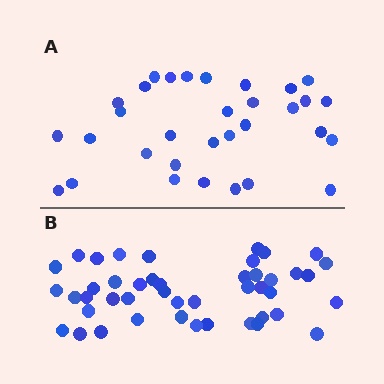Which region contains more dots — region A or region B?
Region B (the bottom region) has more dots.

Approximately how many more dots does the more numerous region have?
Region B has approximately 15 more dots than region A.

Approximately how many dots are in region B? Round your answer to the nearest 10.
About 40 dots. (The exact count is 45, which rounds to 40.)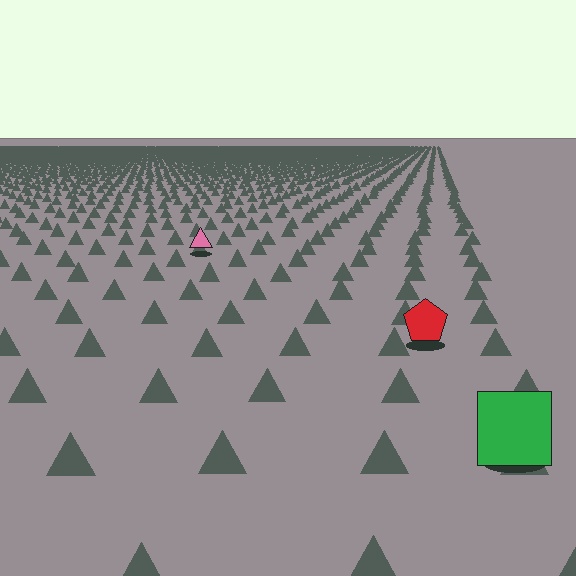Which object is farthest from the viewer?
The pink triangle is farthest from the viewer. It appears smaller and the ground texture around it is denser.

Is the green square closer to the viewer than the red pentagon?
Yes. The green square is closer — you can tell from the texture gradient: the ground texture is coarser near it.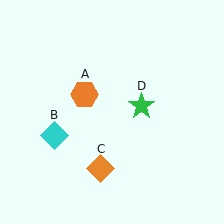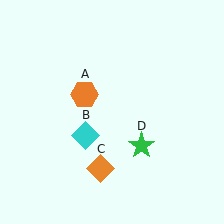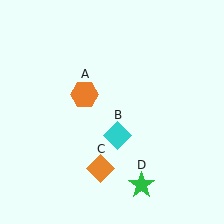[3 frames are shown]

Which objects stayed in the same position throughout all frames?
Orange hexagon (object A) and orange diamond (object C) remained stationary.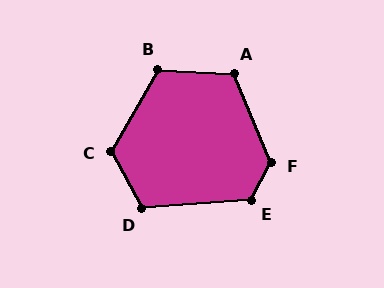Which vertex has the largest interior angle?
F, at approximately 129 degrees.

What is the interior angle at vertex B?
Approximately 117 degrees (obtuse).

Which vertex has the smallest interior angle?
D, at approximately 114 degrees.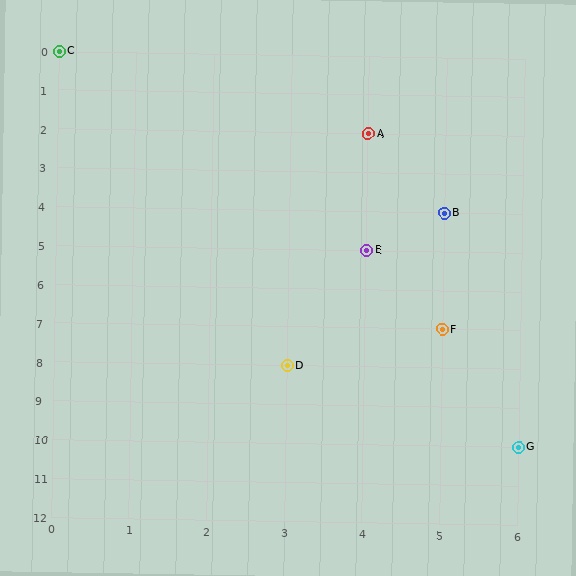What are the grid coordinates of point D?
Point D is at grid coordinates (3, 8).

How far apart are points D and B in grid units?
Points D and B are 2 columns and 4 rows apart (about 4.5 grid units diagonally).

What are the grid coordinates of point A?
Point A is at grid coordinates (4, 2).